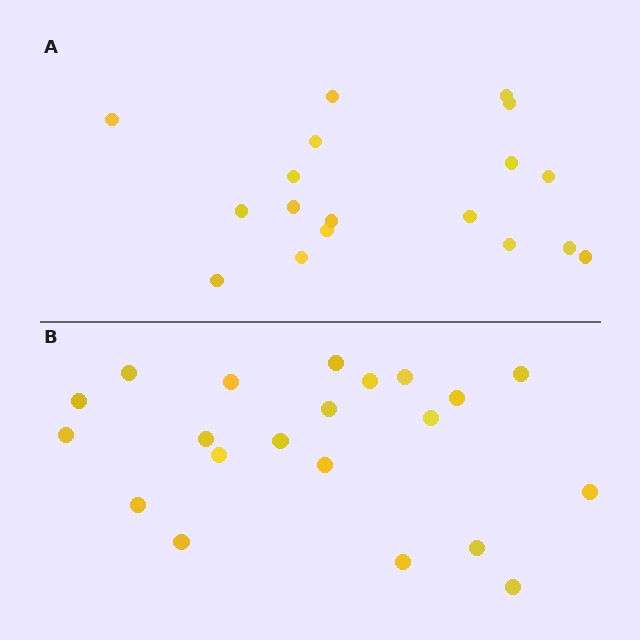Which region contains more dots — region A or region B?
Region B (the bottom region) has more dots.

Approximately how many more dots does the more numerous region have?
Region B has just a few more — roughly 2 or 3 more dots than region A.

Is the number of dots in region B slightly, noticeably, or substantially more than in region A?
Region B has only slightly more — the two regions are fairly close. The ratio is roughly 1.2 to 1.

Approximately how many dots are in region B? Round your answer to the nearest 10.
About 20 dots. (The exact count is 21, which rounds to 20.)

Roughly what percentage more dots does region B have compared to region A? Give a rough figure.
About 15% more.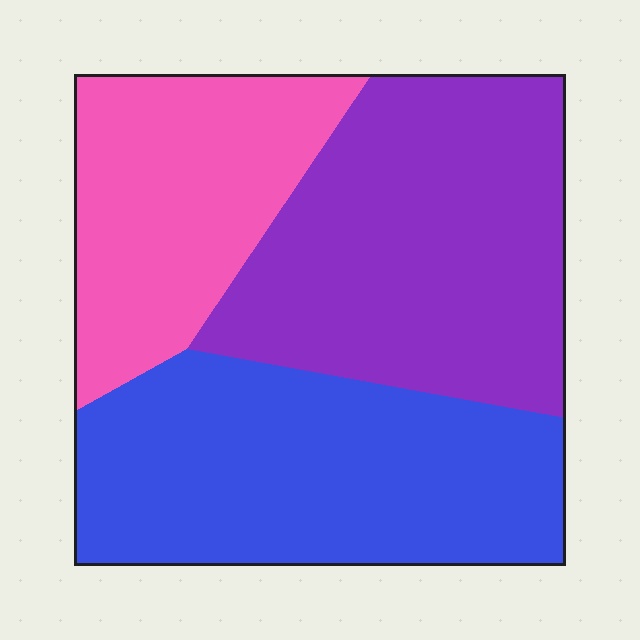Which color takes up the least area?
Pink, at roughly 25%.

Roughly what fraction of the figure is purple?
Purple covers 38% of the figure.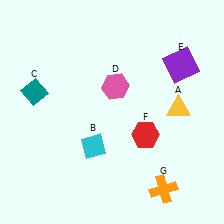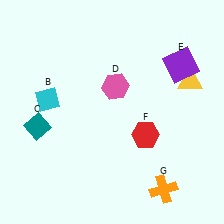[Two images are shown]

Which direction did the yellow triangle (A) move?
The yellow triangle (A) moved up.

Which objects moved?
The objects that moved are: the yellow triangle (A), the cyan diamond (B), the teal diamond (C).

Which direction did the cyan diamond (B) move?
The cyan diamond (B) moved up.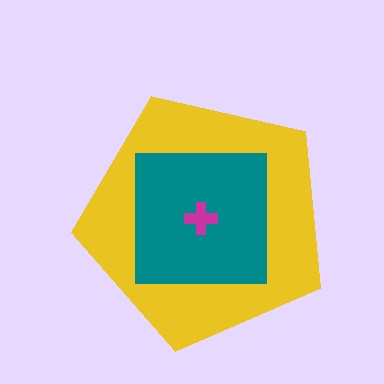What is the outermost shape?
The yellow pentagon.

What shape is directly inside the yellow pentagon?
The teal square.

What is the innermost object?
The magenta cross.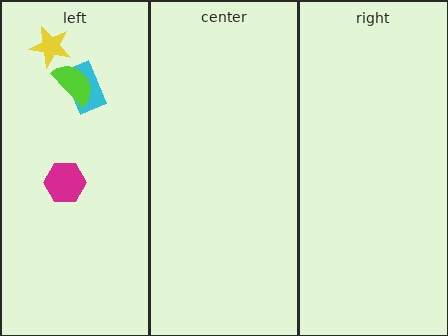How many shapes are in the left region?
4.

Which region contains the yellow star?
The left region.